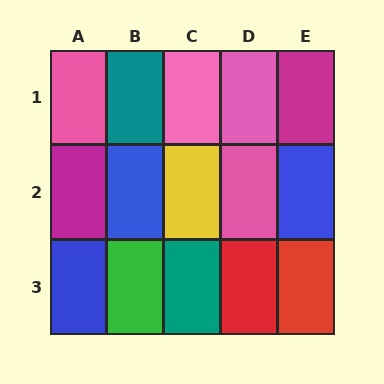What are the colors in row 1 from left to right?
Pink, teal, pink, pink, magenta.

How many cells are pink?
4 cells are pink.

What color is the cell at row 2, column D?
Pink.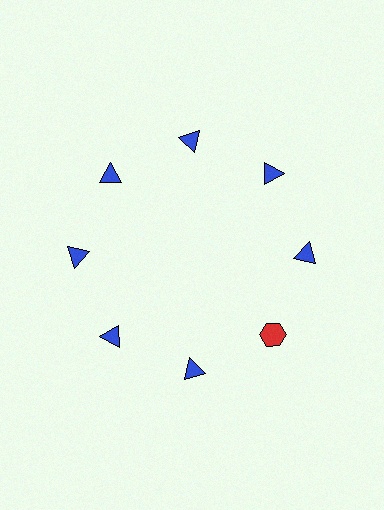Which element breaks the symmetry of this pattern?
The red hexagon at roughly the 4 o'clock position breaks the symmetry. All other shapes are blue triangles.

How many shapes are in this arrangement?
There are 8 shapes arranged in a ring pattern.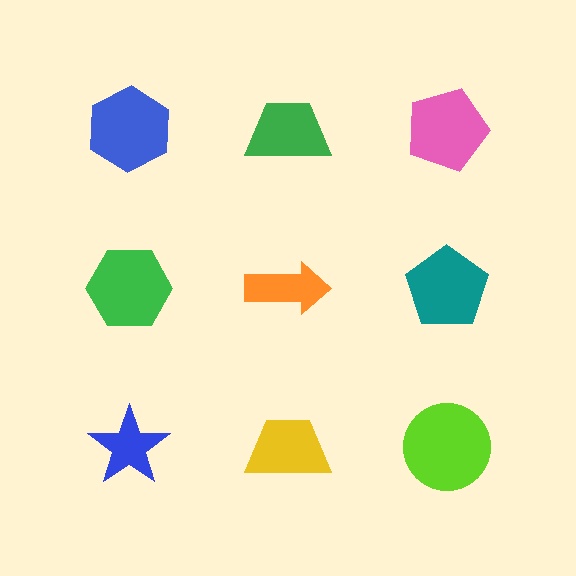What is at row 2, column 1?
A green hexagon.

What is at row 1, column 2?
A green trapezoid.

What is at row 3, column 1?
A blue star.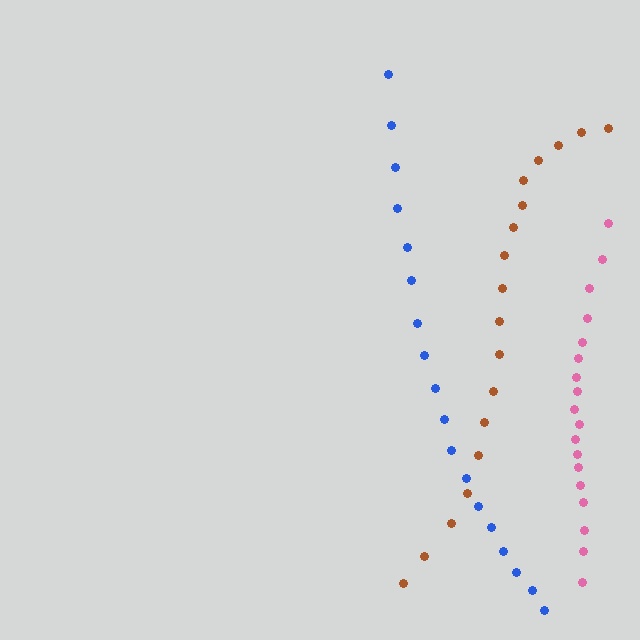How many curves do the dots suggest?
There are 3 distinct paths.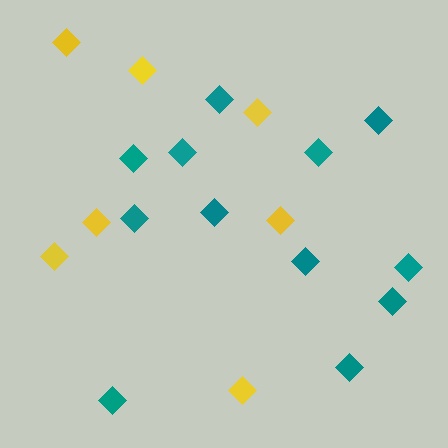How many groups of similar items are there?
There are 2 groups: one group of yellow diamonds (7) and one group of teal diamonds (12).